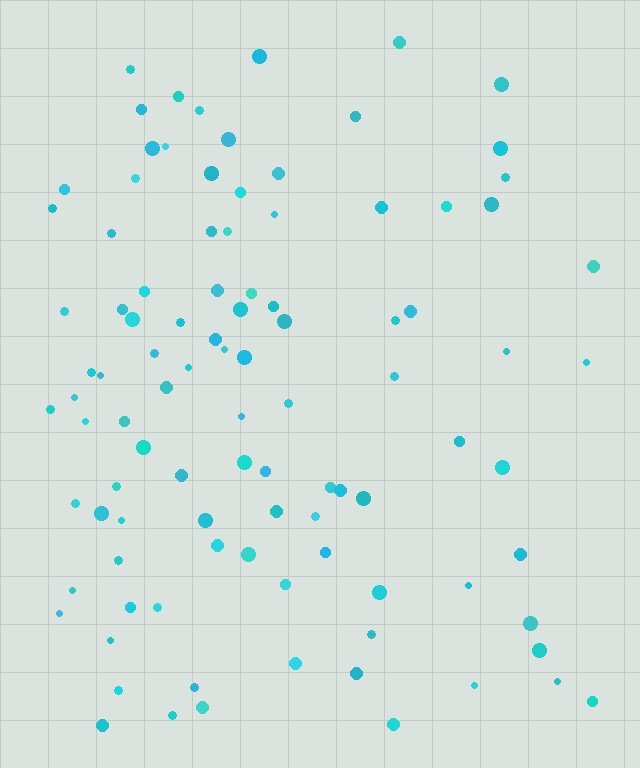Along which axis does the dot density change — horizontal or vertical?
Horizontal.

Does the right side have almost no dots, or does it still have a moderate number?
Still a moderate number, just noticeably fewer than the left.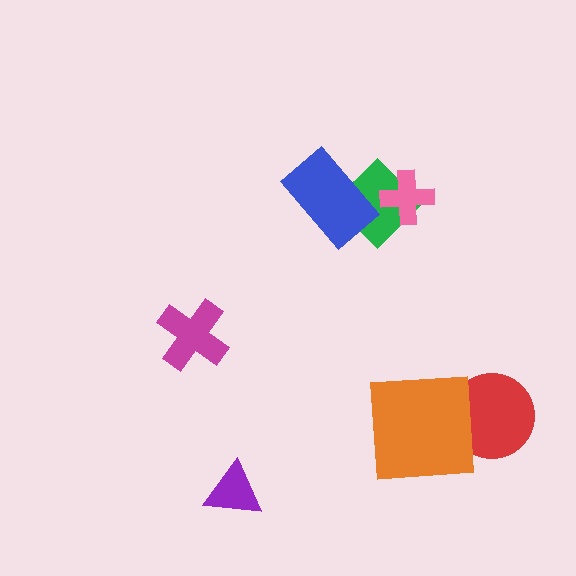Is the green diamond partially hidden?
Yes, it is partially covered by another shape.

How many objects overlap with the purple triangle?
0 objects overlap with the purple triangle.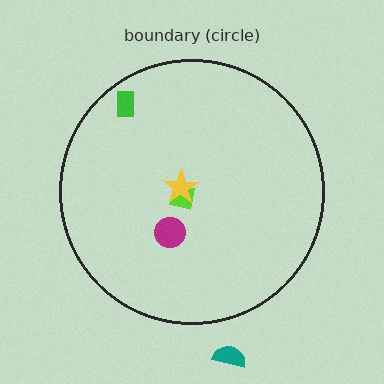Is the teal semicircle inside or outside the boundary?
Outside.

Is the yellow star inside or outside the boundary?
Inside.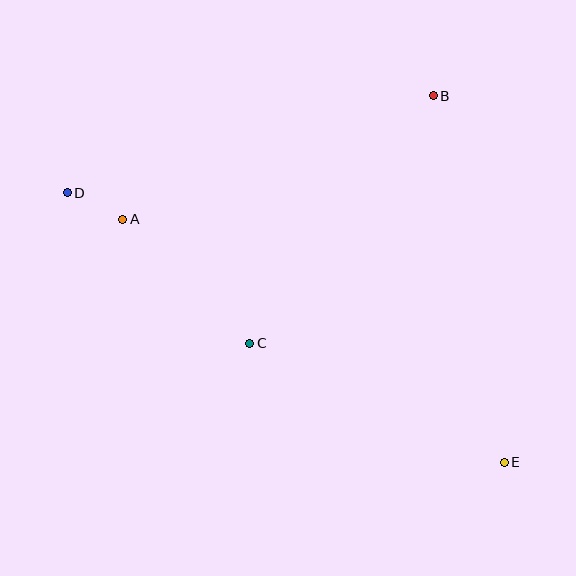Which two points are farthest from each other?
Points D and E are farthest from each other.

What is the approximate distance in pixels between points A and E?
The distance between A and E is approximately 452 pixels.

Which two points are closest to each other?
Points A and D are closest to each other.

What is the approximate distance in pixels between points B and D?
The distance between B and D is approximately 379 pixels.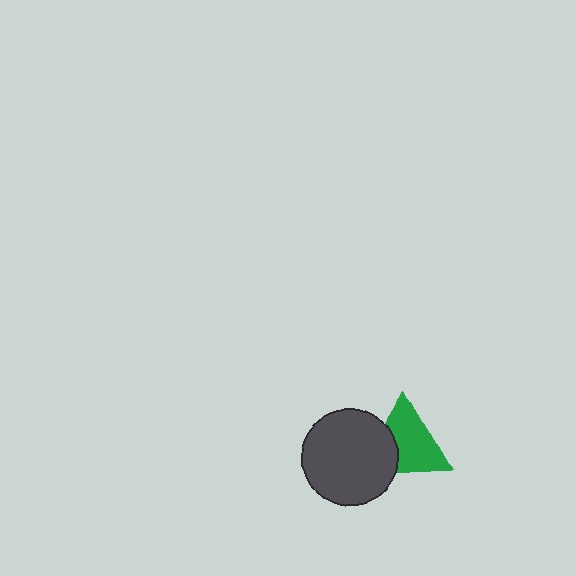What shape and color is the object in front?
The object in front is a dark gray circle.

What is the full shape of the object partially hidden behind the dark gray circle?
The partially hidden object is a green triangle.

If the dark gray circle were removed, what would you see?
You would see the complete green triangle.